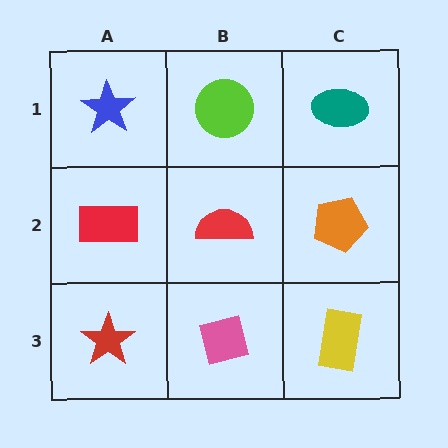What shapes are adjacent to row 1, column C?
An orange pentagon (row 2, column C), a lime circle (row 1, column B).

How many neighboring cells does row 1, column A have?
2.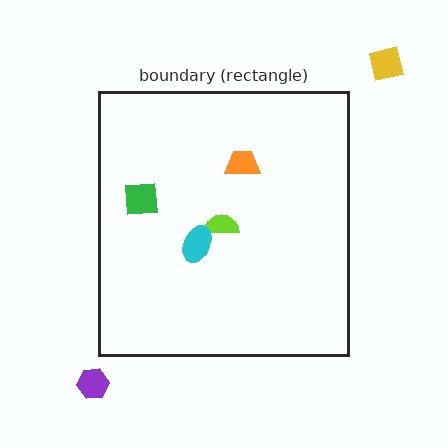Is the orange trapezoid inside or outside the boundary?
Inside.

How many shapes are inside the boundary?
4 inside, 2 outside.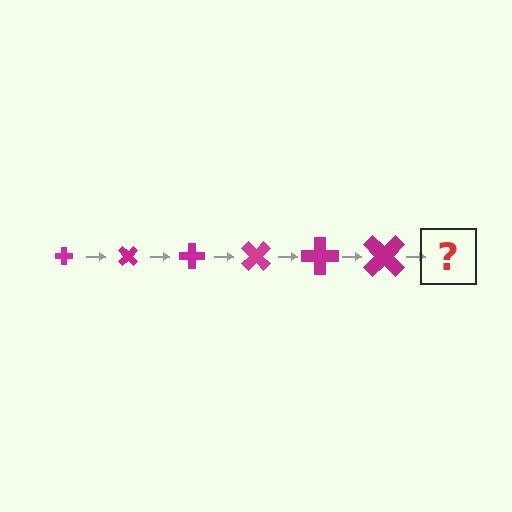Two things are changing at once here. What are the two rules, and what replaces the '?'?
The two rules are that the cross grows larger each step and it rotates 45 degrees each step. The '?' should be a cross, larger than the previous one and rotated 270 degrees from the start.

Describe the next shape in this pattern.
It should be a cross, larger than the previous one and rotated 270 degrees from the start.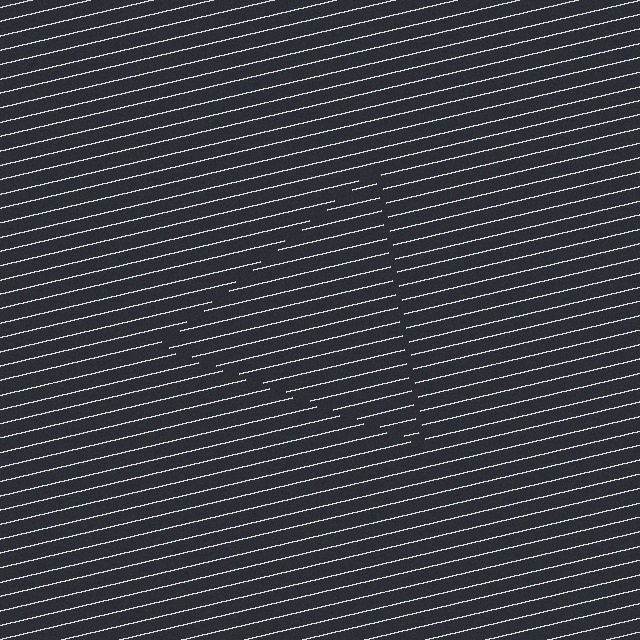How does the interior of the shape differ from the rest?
The interior of the shape contains the same grating, shifted by half a period — the contour is defined by the phase discontinuity where line-ends from the inner and outer gratings abut.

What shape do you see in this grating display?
An illusory triangle. The interior of the shape contains the same grating, shifted by half a period — the contour is defined by the phase discontinuity where line-ends from the inner and outer gratings abut.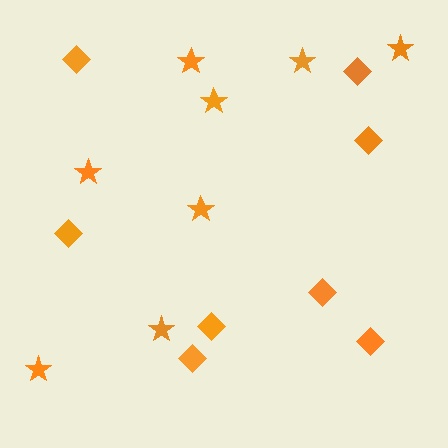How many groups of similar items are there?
There are 2 groups: one group of diamonds (8) and one group of stars (8).